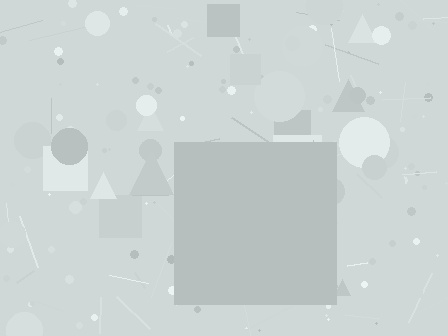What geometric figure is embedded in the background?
A square is embedded in the background.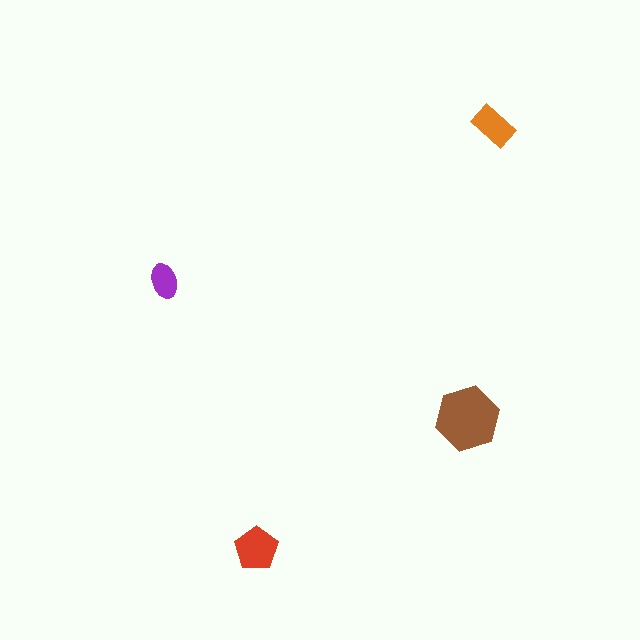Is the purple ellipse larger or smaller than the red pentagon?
Smaller.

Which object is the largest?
The brown hexagon.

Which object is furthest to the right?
The orange rectangle is rightmost.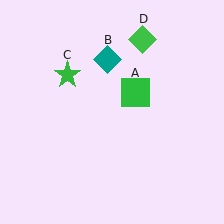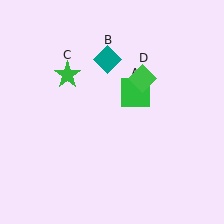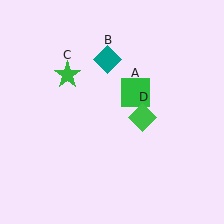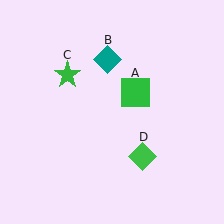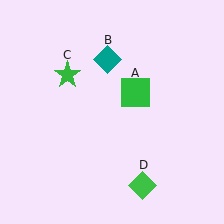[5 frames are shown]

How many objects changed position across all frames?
1 object changed position: green diamond (object D).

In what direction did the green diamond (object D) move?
The green diamond (object D) moved down.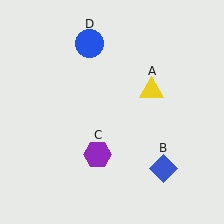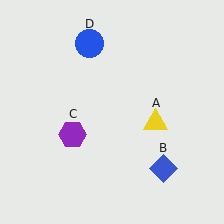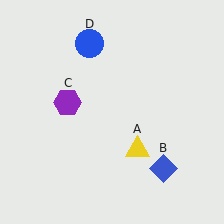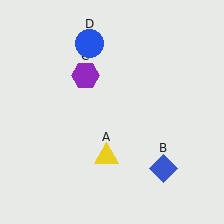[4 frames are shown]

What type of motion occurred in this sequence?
The yellow triangle (object A), purple hexagon (object C) rotated clockwise around the center of the scene.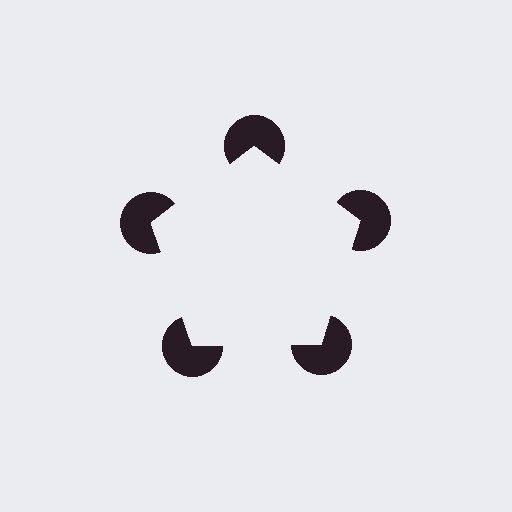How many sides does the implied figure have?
5 sides.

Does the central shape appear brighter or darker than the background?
It typically appears slightly brighter than the background, even though no actual brightness change is drawn.